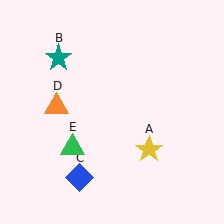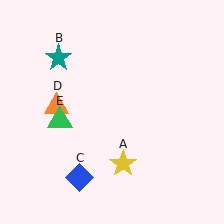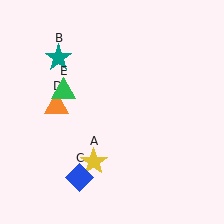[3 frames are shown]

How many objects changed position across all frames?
2 objects changed position: yellow star (object A), green triangle (object E).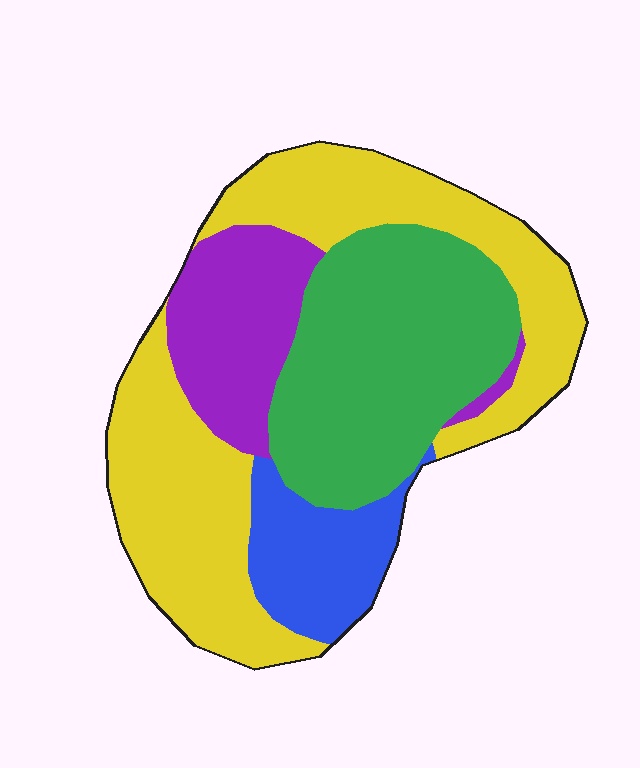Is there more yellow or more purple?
Yellow.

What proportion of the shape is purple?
Purple covers around 15% of the shape.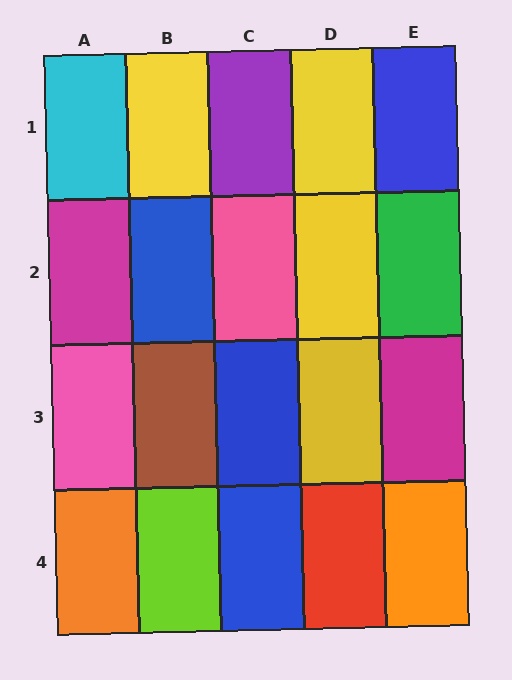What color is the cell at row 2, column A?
Magenta.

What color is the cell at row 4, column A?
Orange.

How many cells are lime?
1 cell is lime.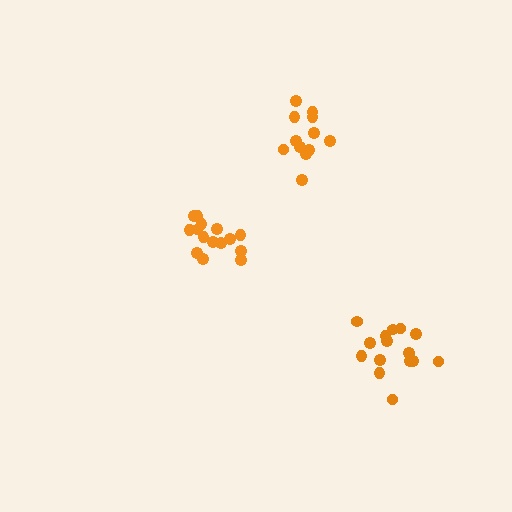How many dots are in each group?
Group 1: 16 dots, Group 2: 15 dots, Group 3: 12 dots (43 total).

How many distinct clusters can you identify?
There are 3 distinct clusters.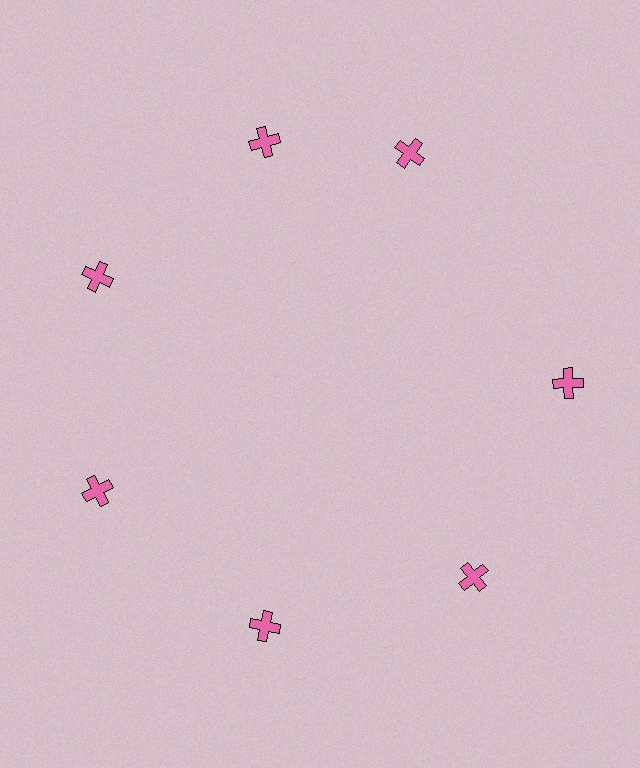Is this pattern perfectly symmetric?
No. The 7 pink crosses are arranged in a ring, but one element near the 1 o'clock position is rotated out of alignment along the ring, breaking the 7-fold rotational symmetry.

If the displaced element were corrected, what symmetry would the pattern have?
It would have 7-fold rotational symmetry — the pattern would map onto itself every 51 degrees.